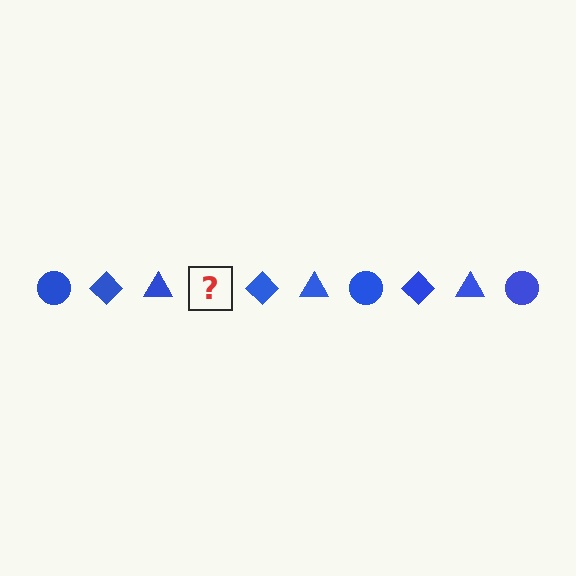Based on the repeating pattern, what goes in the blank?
The blank should be a blue circle.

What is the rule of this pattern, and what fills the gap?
The rule is that the pattern cycles through circle, diamond, triangle shapes in blue. The gap should be filled with a blue circle.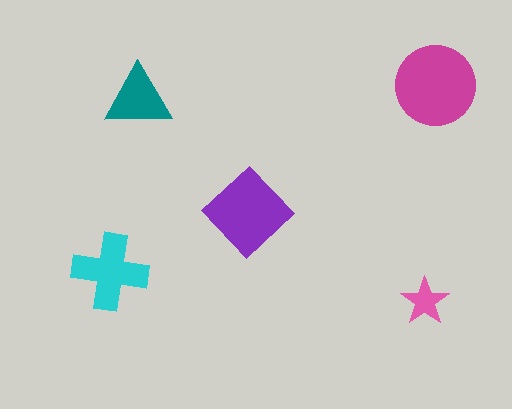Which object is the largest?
The magenta circle.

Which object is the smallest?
The pink star.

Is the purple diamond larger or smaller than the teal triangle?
Larger.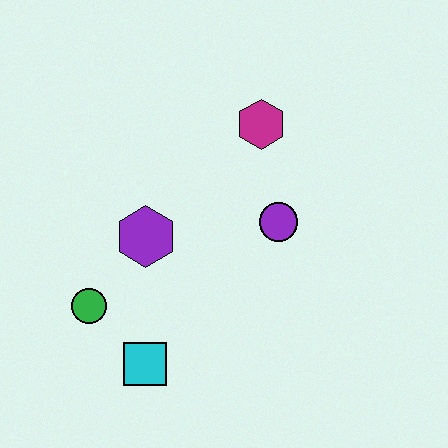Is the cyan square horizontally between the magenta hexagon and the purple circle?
No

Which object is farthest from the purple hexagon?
The magenta hexagon is farthest from the purple hexagon.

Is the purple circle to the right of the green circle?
Yes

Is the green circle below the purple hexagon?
Yes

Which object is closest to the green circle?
The cyan square is closest to the green circle.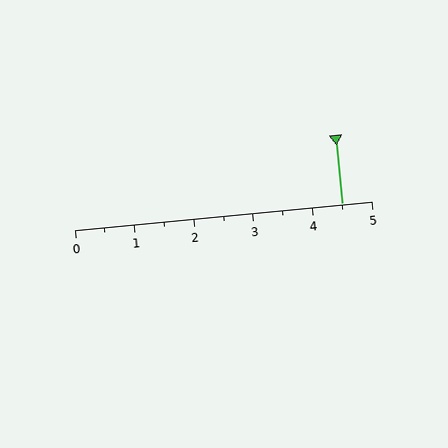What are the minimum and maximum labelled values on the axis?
The axis runs from 0 to 5.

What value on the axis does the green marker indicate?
The marker indicates approximately 4.5.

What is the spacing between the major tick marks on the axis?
The major ticks are spaced 1 apart.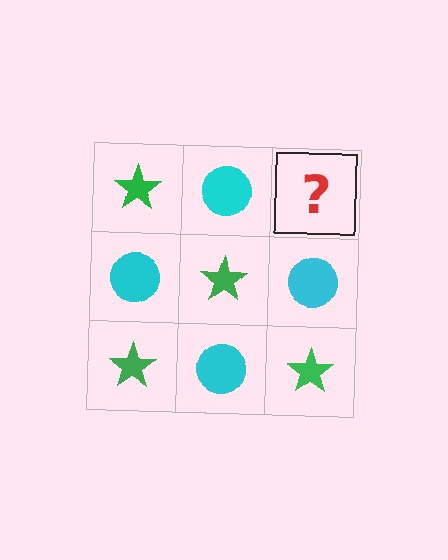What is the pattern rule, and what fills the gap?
The rule is that it alternates green star and cyan circle in a checkerboard pattern. The gap should be filled with a green star.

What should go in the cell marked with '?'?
The missing cell should contain a green star.